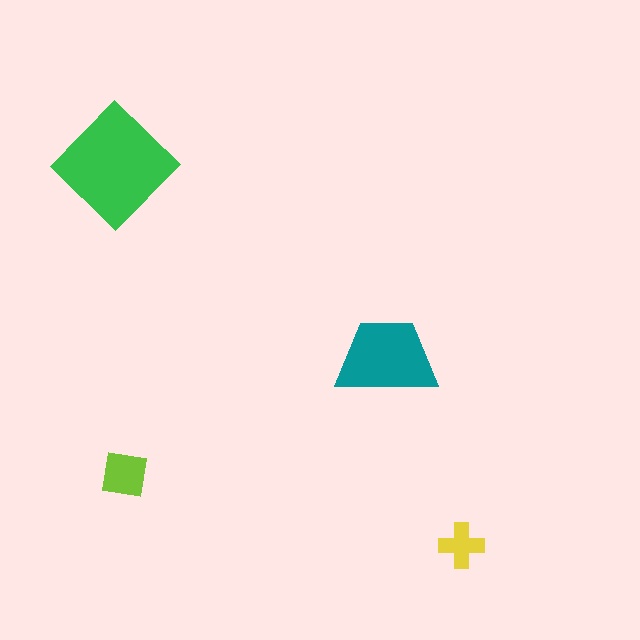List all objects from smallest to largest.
The yellow cross, the lime square, the teal trapezoid, the green diamond.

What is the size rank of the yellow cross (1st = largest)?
4th.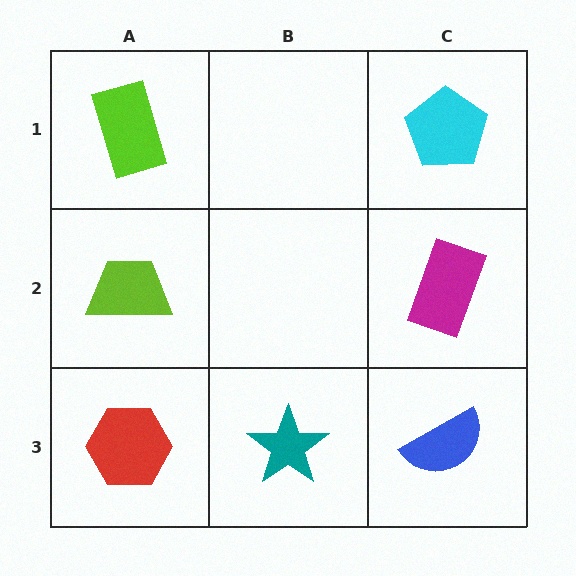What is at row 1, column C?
A cyan pentagon.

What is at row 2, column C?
A magenta rectangle.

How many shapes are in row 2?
2 shapes.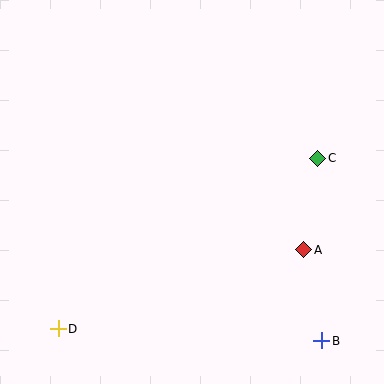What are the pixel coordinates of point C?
Point C is at (318, 158).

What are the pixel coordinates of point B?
Point B is at (322, 341).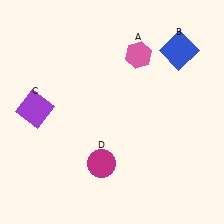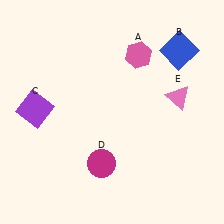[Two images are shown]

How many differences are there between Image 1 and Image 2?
There is 1 difference between the two images.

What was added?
A pink triangle (E) was added in Image 2.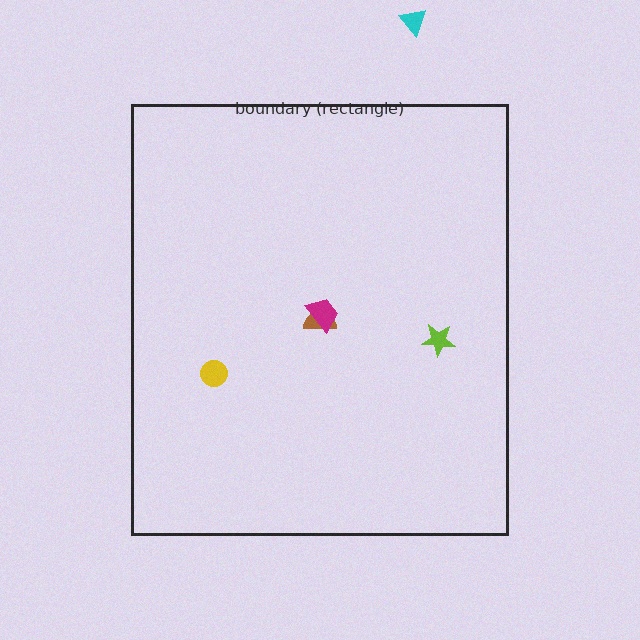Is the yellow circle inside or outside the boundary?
Inside.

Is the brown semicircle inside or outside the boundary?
Inside.